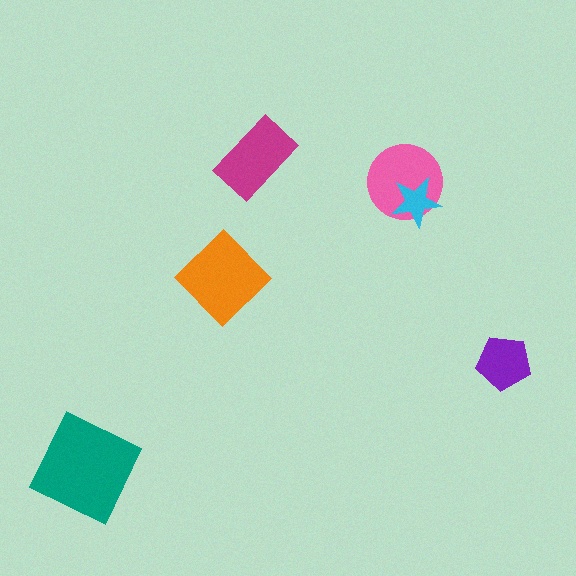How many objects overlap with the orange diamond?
0 objects overlap with the orange diamond.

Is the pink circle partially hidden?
Yes, it is partially covered by another shape.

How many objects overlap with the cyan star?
1 object overlaps with the cyan star.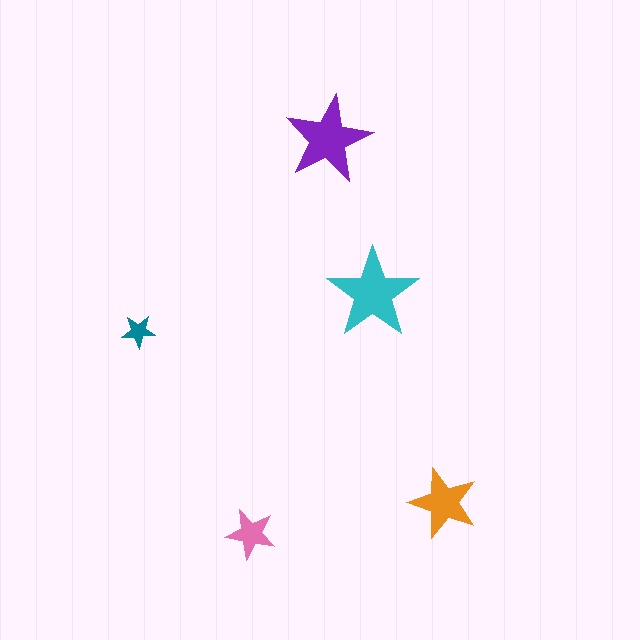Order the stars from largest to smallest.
the cyan one, the purple one, the orange one, the pink one, the teal one.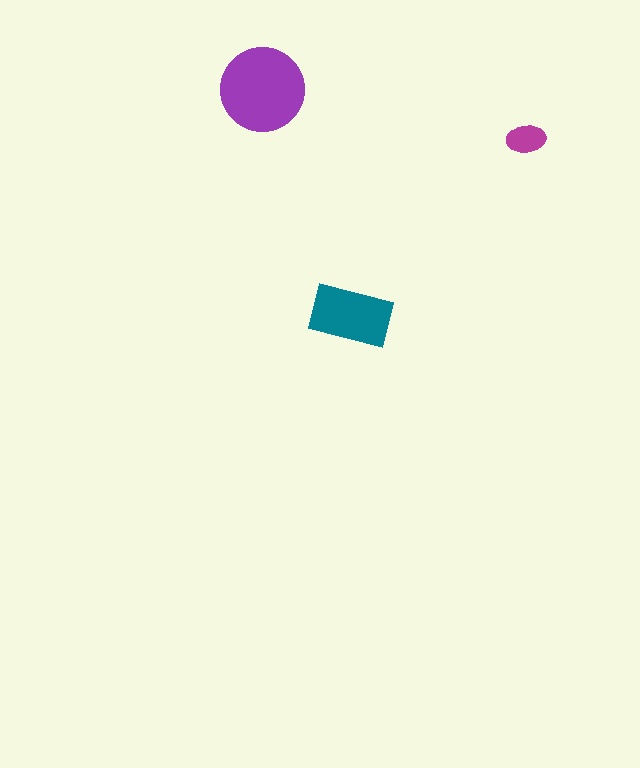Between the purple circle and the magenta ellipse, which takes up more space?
The purple circle.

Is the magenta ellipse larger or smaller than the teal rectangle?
Smaller.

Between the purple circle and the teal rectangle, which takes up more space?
The purple circle.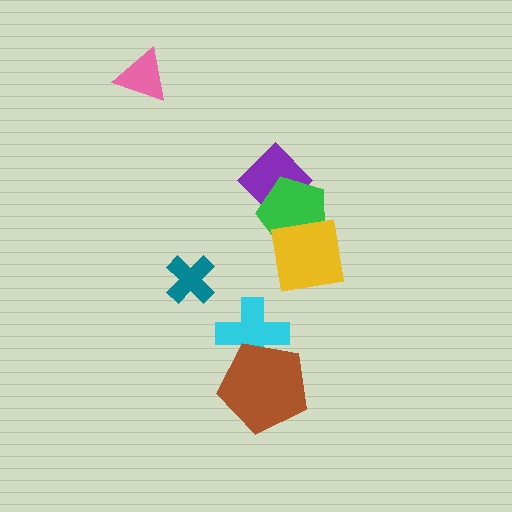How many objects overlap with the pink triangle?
0 objects overlap with the pink triangle.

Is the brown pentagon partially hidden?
No, no other shape covers it.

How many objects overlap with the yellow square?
1 object overlaps with the yellow square.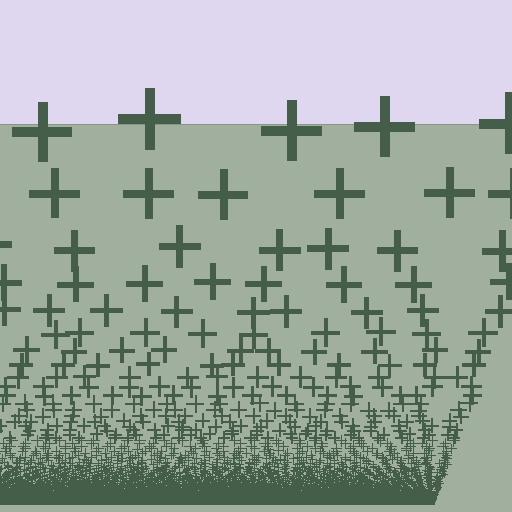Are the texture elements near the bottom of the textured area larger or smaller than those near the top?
Smaller. The gradient is inverted — elements near the bottom are smaller and denser.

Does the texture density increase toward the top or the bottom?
Density increases toward the bottom.